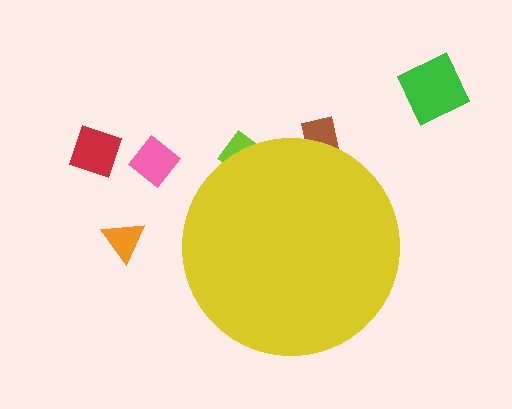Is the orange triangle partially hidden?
No, the orange triangle is fully visible.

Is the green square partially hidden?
No, the green square is fully visible.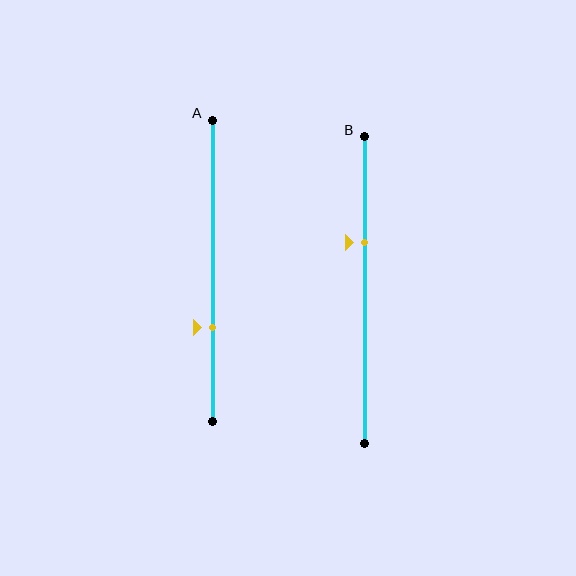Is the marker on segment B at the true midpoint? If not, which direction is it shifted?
No, the marker on segment B is shifted upward by about 16% of the segment length.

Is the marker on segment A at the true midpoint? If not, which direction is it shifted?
No, the marker on segment A is shifted downward by about 19% of the segment length.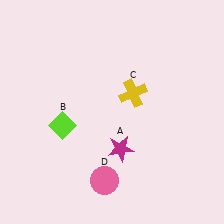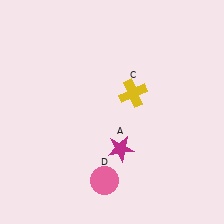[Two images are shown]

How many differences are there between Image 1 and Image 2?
There is 1 difference between the two images.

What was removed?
The lime diamond (B) was removed in Image 2.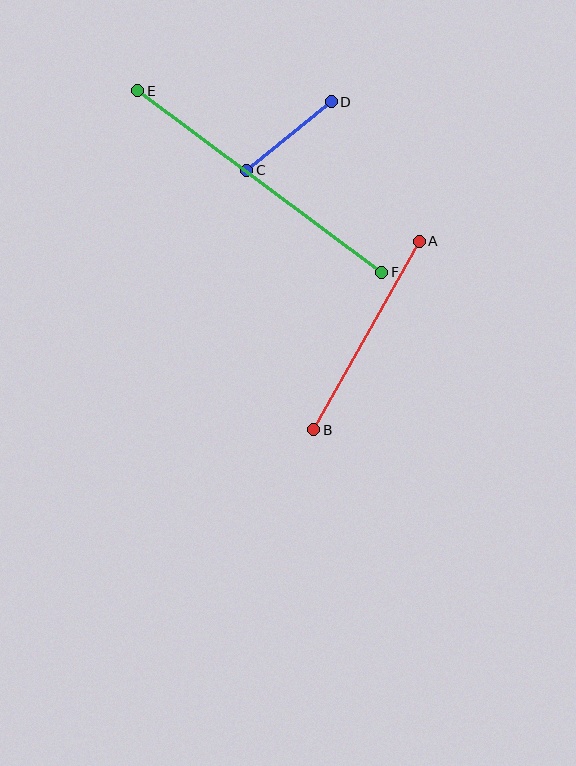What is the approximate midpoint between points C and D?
The midpoint is at approximately (289, 136) pixels.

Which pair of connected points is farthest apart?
Points E and F are farthest apart.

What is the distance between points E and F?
The distance is approximately 304 pixels.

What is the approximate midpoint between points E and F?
The midpoint is at approximately (260, 181) pixels.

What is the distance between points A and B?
The distance is approximately 216 pixels.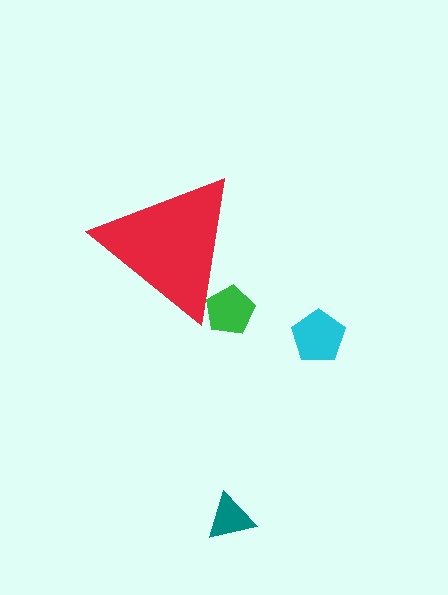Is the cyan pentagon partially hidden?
No, the cyan pentagon is fully visible.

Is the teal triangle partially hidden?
No, the teal triangle is fully visible.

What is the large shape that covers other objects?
A red triangle.